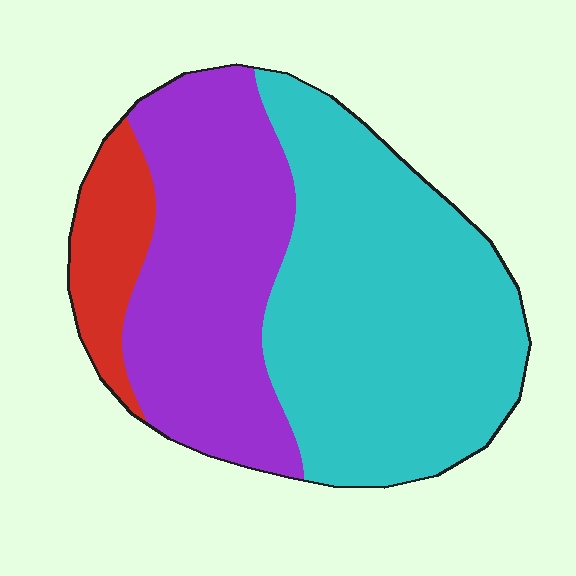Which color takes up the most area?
Cyan, at roughly 50%.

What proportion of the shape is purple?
Purple covers roughly 35% of the shape.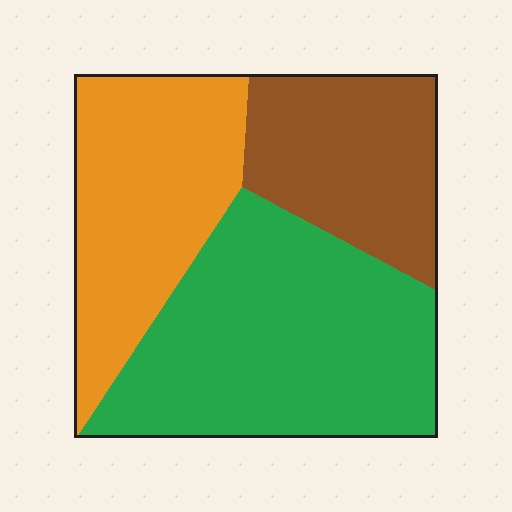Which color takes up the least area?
Brown, at roughly 25%.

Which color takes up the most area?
Green, at roughly 45%.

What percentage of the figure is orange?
Orange covers 31% of the figure.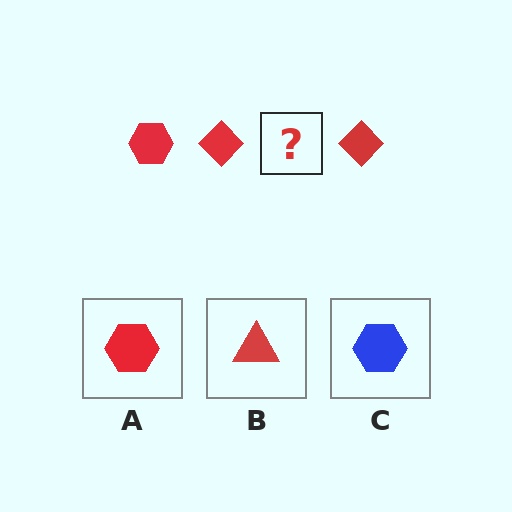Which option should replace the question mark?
Option A.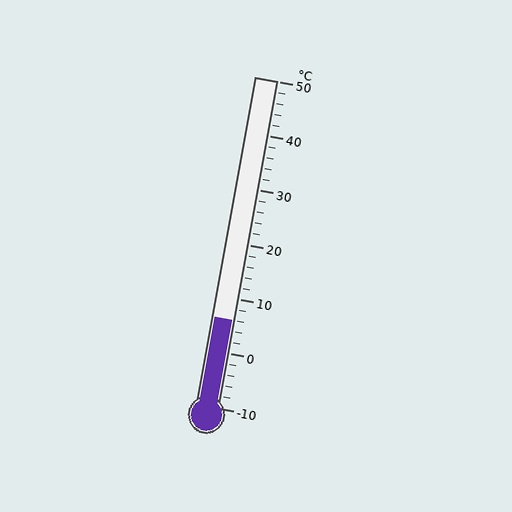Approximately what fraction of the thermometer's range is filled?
The thermometer is filled to approximately 25% of its range.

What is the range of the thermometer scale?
The thermometer scale ranges from -10°C to 50°C.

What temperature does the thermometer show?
The thermometer shows approximately 6°C.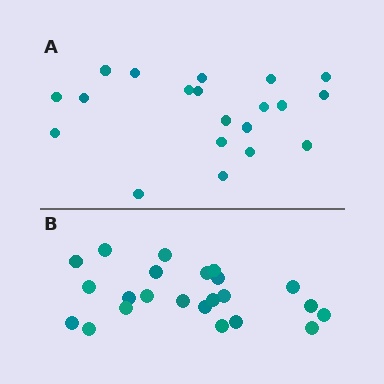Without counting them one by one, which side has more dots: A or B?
Region B (the bottom region) has more dots.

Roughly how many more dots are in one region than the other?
Region B has just a few more — roughly 2 or 3 more dots than region A.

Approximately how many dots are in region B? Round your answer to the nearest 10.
About 20 dots. (The exact count is 23, which rounds to 20.)